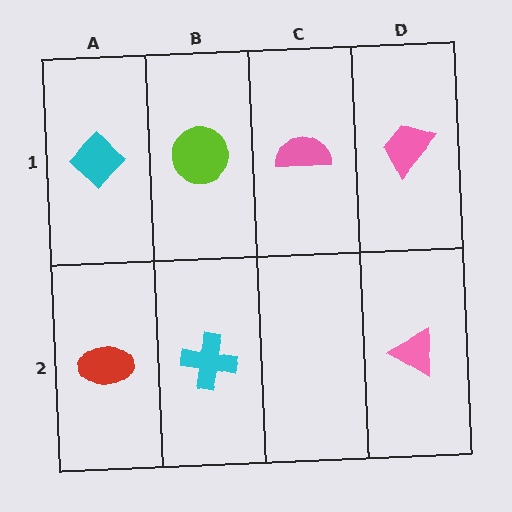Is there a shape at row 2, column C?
No, that cell is empty.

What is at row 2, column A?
A red ellipse.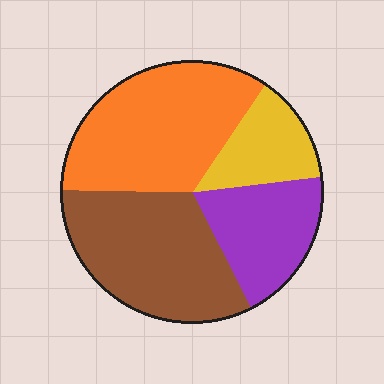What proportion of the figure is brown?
Brown takes up about one third (1/3) of the figure.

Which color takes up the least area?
Yellow, at roughly 15%.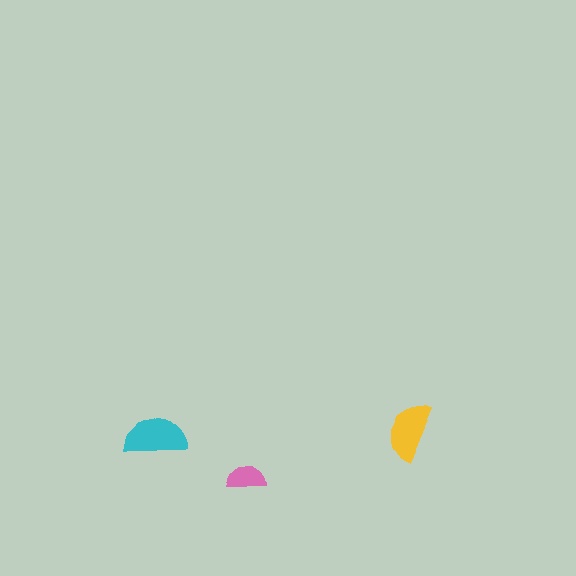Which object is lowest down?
The pink semicircle is bottommost.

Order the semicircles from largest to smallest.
the cyan one, the yellow one, the pink one.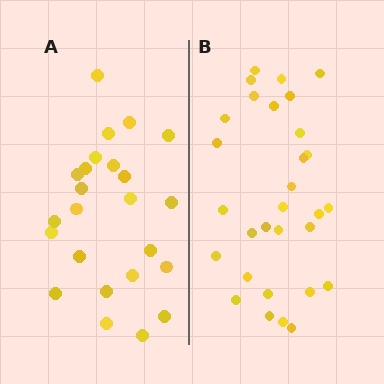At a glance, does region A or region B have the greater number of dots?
Region B (the right region) has more dots.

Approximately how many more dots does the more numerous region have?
Region B has about 6 more dots than region A.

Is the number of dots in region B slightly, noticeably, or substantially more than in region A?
Region B has noticeably more, but not dramatically so. The ratio is roughly 1.2 to 1.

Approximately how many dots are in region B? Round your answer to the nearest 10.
About 30 dots.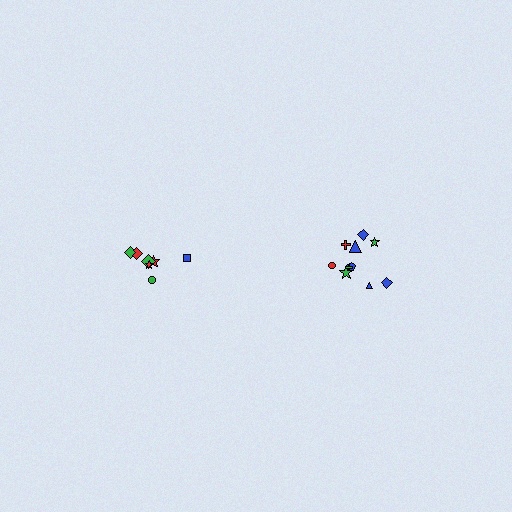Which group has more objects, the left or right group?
The right group.